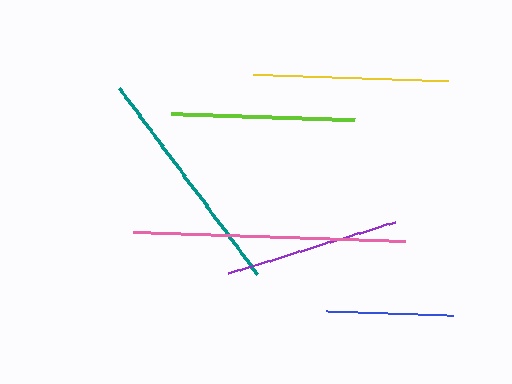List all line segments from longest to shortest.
From longest to shortest: pink, teal, yellow, lime, purple, blue.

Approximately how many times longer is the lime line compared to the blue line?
The lime line is approximately 1.5 times the length of the blue line.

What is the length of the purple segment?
The purple segment is approximately 175 pixels long.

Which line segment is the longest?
The pink line is the longest at approximately 272 pixels.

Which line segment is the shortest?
The blue line is the shortest at approximately 127 pixels.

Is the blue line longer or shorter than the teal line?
The teal line is longer than the blue line.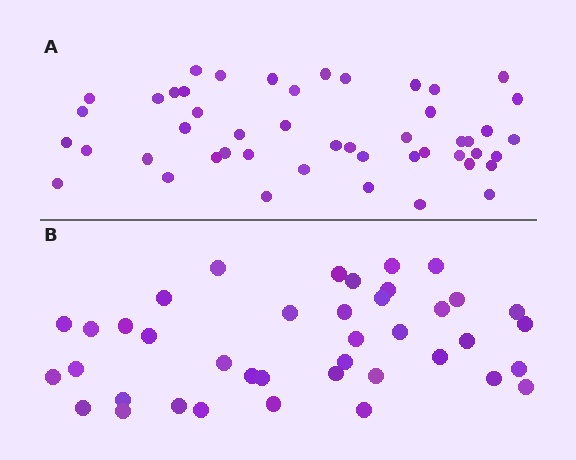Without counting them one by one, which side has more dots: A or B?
Region A (the top region) has more dots.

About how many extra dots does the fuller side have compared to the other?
Region A has roughly 8 or so more dots than region B.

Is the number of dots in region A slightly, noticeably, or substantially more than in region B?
Region A has only slightly more — the two regions are fairly close. The ratio is roughly 1.2 to 1.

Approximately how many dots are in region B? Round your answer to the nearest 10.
About 40 dots.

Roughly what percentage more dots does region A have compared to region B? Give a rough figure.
About 20% more.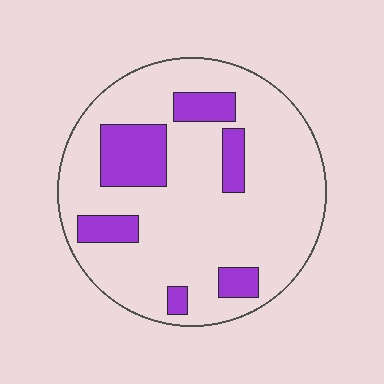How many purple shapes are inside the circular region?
6.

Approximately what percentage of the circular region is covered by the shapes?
Approximately 20%.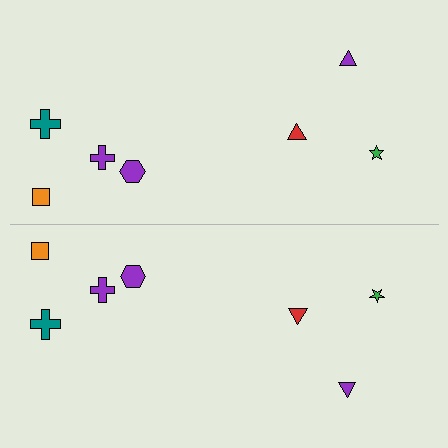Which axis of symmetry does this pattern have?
The pattern has a horizontal axis of symmetry running through the center of the image.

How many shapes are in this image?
There are 14 shapes in this image.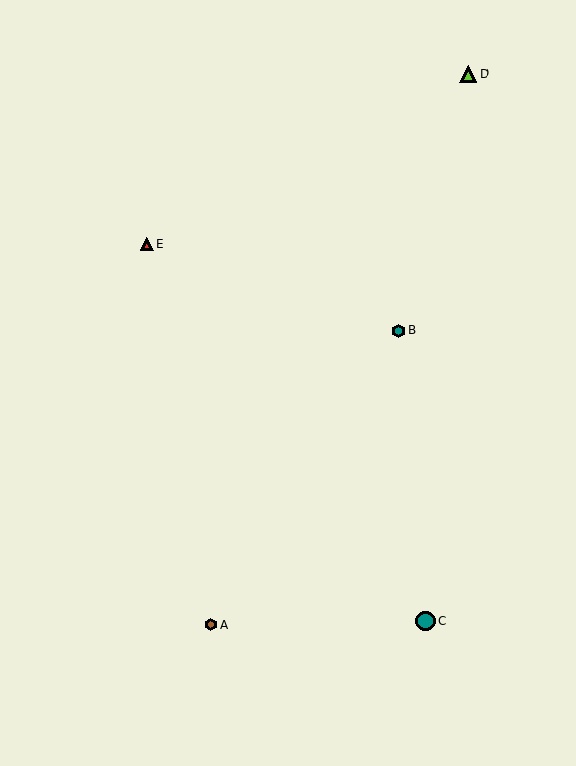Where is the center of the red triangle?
The center of the red triangle is at (147, 244).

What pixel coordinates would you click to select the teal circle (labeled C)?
Click at (426, 621) to select the teal circle C.